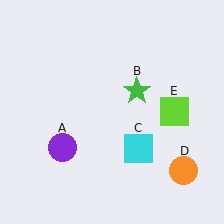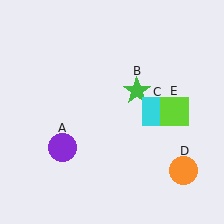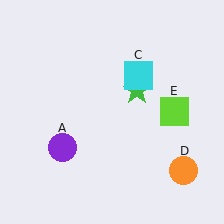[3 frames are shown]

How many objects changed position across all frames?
1 object changed position: cyan square (object C).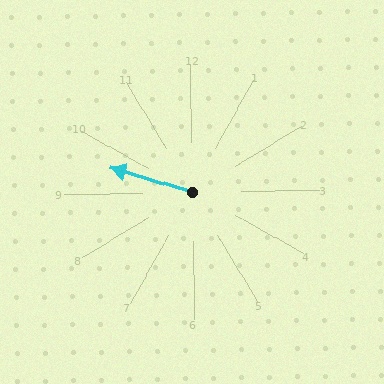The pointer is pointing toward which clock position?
Roughly 10 o'clock.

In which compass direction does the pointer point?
West.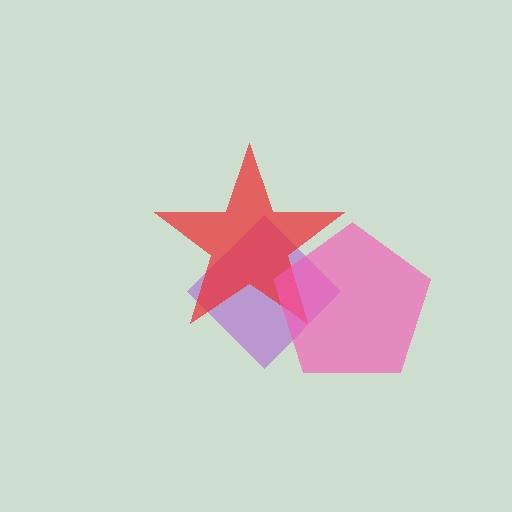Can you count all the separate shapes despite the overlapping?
Yes, there are 3 separate shapes.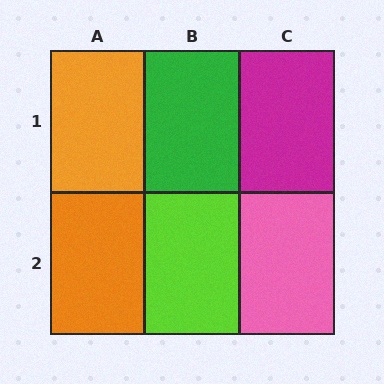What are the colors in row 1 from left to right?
Orange, green, magenta.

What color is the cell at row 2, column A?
Orange.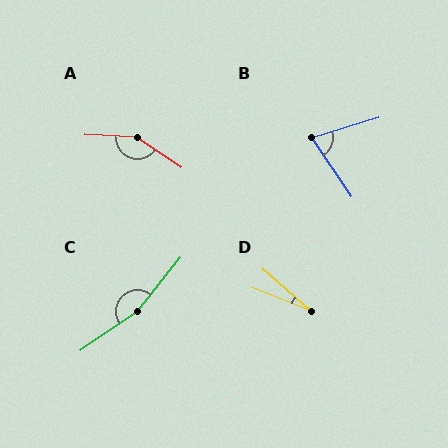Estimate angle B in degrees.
Approximately 73 degrees.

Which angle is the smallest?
D, at approximately 20 degrees.